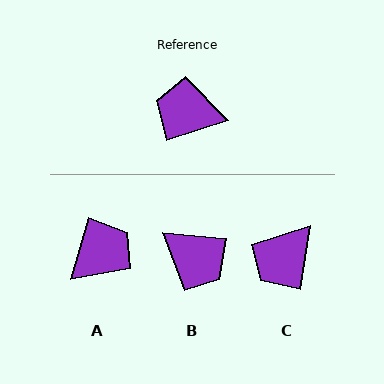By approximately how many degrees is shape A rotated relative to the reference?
Approximately 124 degrees clockwise.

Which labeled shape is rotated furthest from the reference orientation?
B, about 157 degrees away.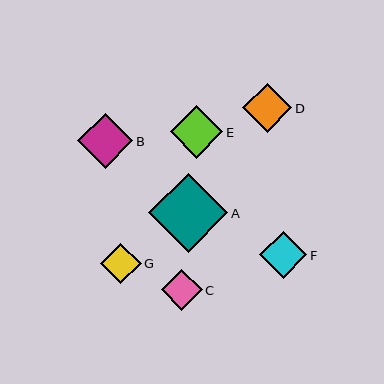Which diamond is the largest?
Diamond A is the largest with a size of approximately 79 pixels.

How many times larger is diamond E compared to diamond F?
Diamond E is approximately 1.1 times the size of diamond F.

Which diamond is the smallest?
Diamond G is the smallest with a size of approximately 41 pixels.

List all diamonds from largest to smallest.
From largest to smallest: A, B, E, D, F, C, G.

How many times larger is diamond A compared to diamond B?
Diamond A is approximately 1.5 times the size of diamond B.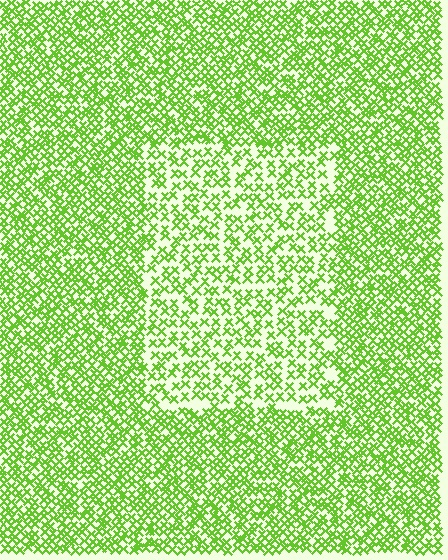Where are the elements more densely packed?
The elements are more densely packed outside the rectangle boundary.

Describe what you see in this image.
The image contains small lime elements arranged at two different densities. A rectangle-shaped region is visible where the elements are less densely packed than the surrounding area.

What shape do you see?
I see a rectangle.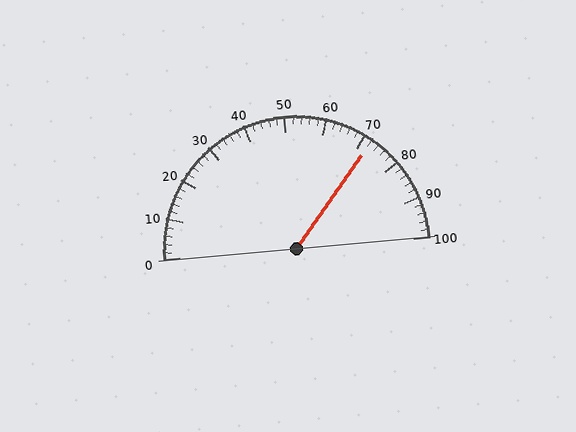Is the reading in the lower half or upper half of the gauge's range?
The reading is in the upper half of the range (0 to 100).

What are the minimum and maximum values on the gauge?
The gauge ranges from 0 to 100.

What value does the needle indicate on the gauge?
The needle indicates approximately 72.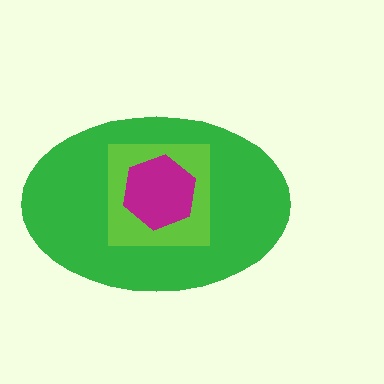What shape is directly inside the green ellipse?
The lime square.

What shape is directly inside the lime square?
The magenta hexagon.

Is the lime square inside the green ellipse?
Yes.